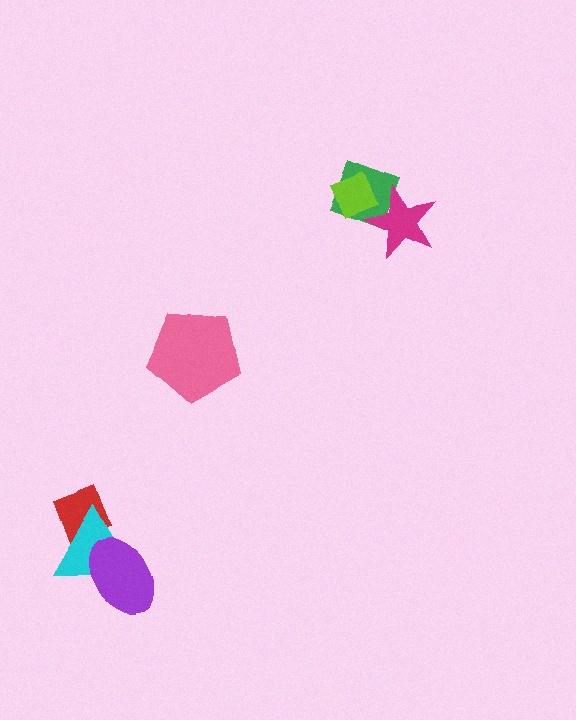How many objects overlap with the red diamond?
1 object overlaps with the red diamond.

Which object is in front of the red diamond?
The cyan triangle is in front of the red diamond.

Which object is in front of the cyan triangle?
The purple ellipse is in front of the cyan triangle.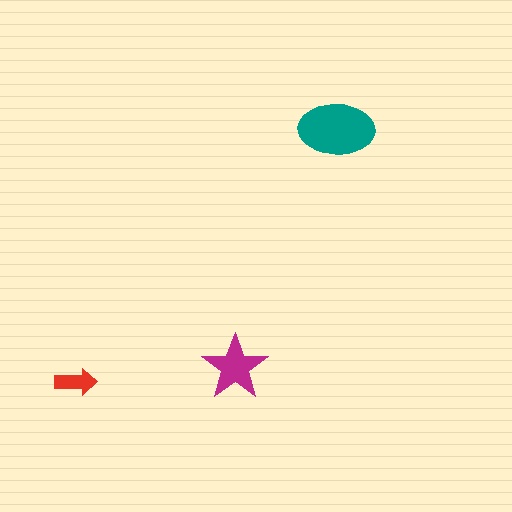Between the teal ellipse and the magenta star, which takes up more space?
The teal ellipse.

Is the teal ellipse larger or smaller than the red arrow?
Larger.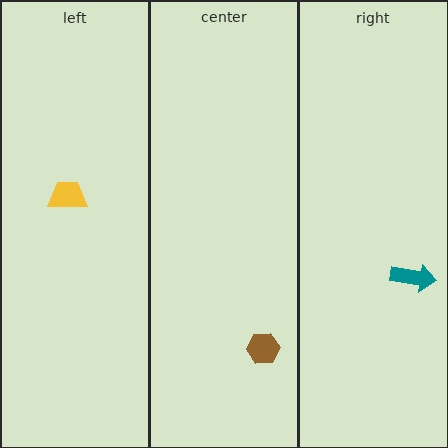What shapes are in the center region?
The brown hexagon.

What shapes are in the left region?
The yellow trapezoid.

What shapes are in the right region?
The teal arrow.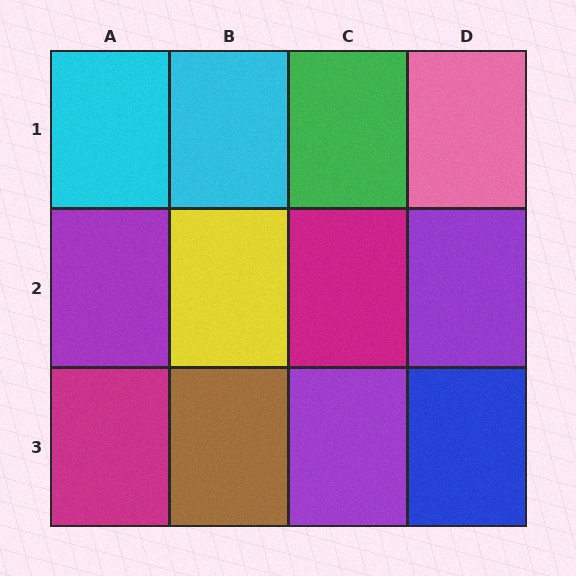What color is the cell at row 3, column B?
Brown.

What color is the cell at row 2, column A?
Purple.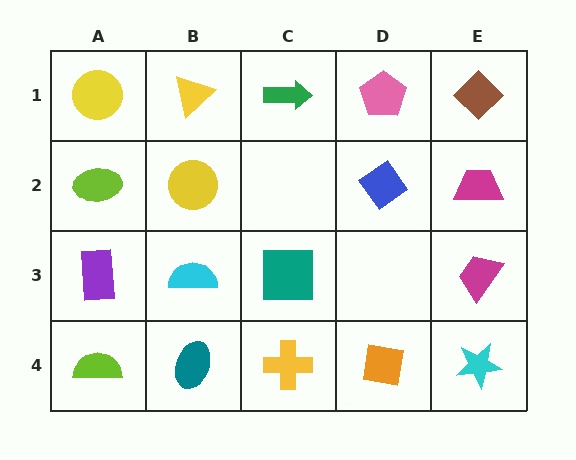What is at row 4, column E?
A cyan star.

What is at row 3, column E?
A magenta trapezoid.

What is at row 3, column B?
A cyan semicircle.